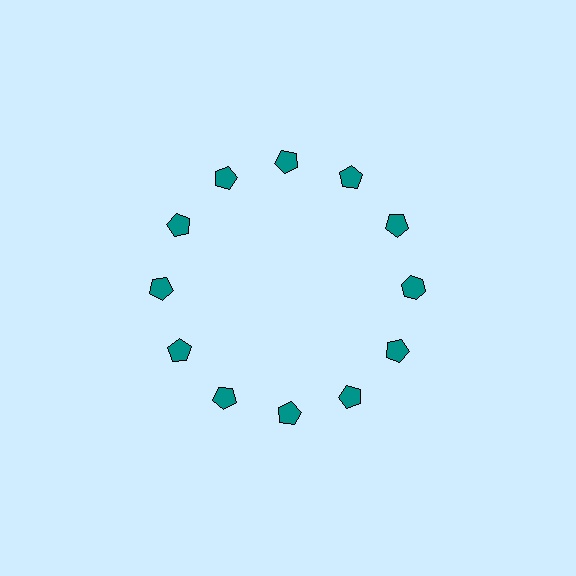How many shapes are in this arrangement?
There are 12 shapes arranged in a ring pattern.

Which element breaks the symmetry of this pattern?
The teal hexagon at roughly the 3 o'clock position breaks the symmetry. All other shapes are teal pentagons.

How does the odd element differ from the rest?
It has a different shape: hexagon instead of pentagon.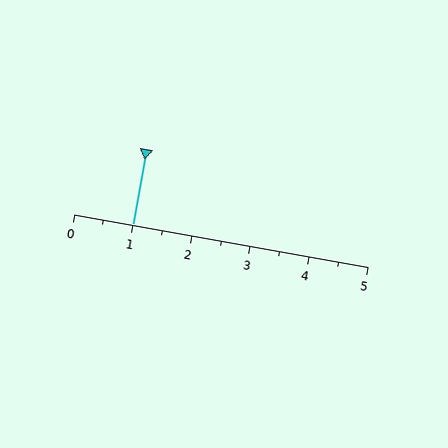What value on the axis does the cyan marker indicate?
The marker indicates approximately 1.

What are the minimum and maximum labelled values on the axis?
The axis runs from 0 to 5.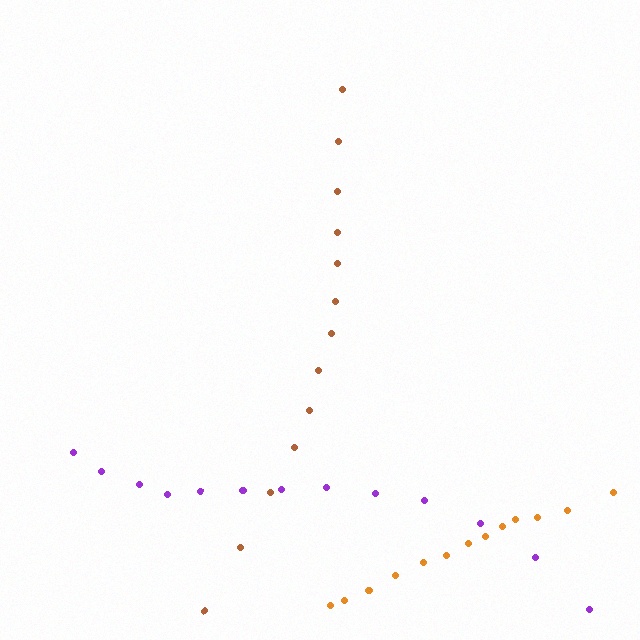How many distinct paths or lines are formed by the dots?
There are 3 distinct paths.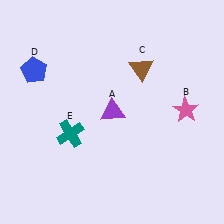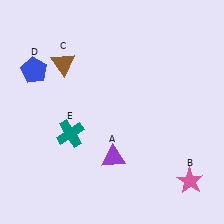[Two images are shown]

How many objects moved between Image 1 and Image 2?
3 objects moved between the two images.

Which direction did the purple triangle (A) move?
The purple triangle (A) moved down.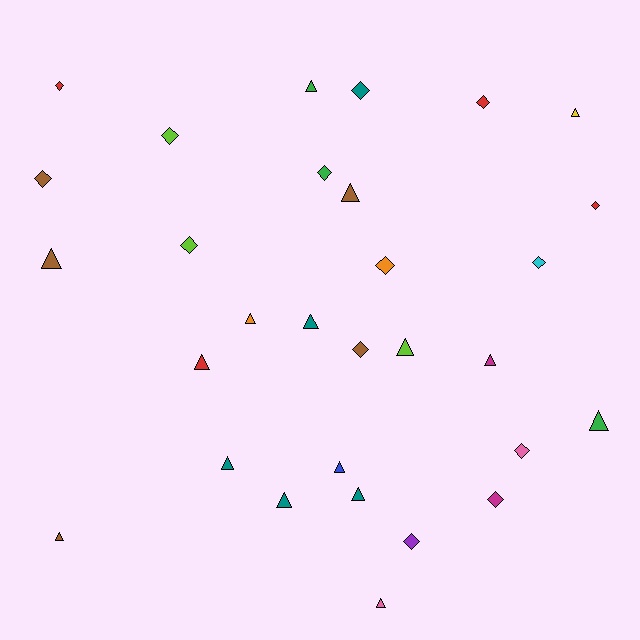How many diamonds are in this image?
There are 14 diamonds.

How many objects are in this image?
There are 30 objects.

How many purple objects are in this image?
There is 1 purple object.